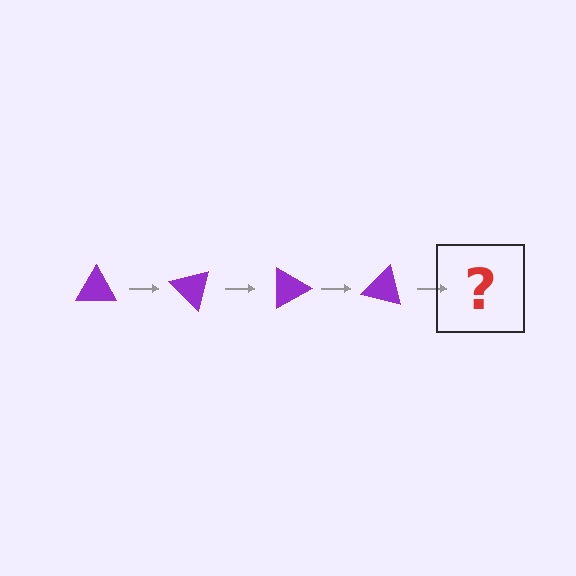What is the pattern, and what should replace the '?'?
The pattern is that the triangle rotates 45 degrees each step. The '?' should be a purple triangle rotated 180 degrees.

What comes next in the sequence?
The next element should be a purple triangle rotated 180 degrees.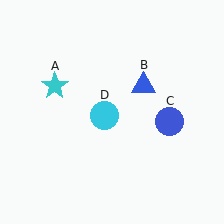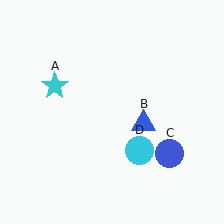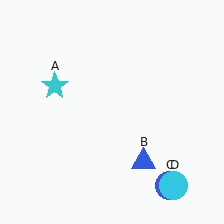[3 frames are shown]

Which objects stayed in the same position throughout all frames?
Cyan star (object A) remained stationary.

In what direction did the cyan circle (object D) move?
The cyan circle (object D) moved down and to the right.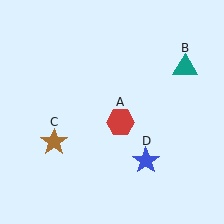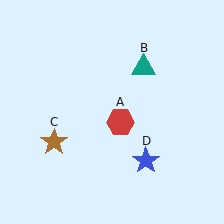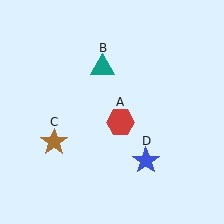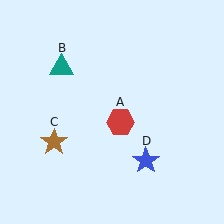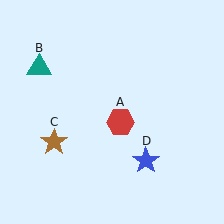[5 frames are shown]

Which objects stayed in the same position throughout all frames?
Red hexagon (object A) and brown star (object C) and blue star (object D) remained stationary.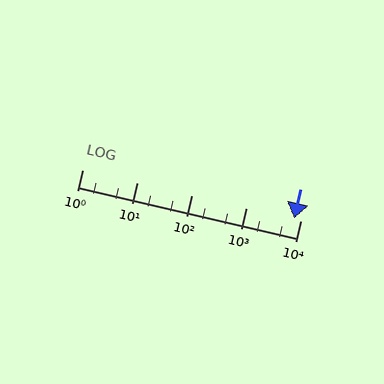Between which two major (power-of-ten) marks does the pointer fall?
The pointer is between 1000 and 10000.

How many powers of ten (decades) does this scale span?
The scale spans 4 decades, from 1 to 10000.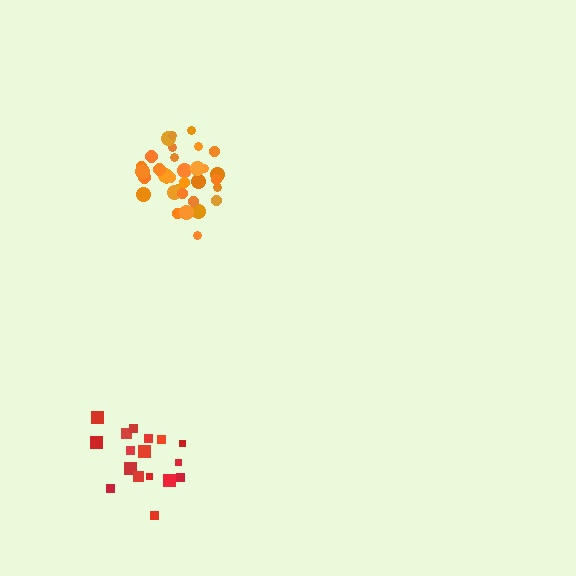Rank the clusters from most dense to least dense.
orange, red.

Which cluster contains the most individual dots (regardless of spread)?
Orange (35).